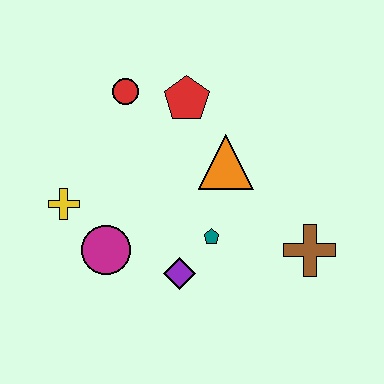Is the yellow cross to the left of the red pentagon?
Yes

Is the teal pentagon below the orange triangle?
Yes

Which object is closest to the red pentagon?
The red circle is closest to the red pentagon.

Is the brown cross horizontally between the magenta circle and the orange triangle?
No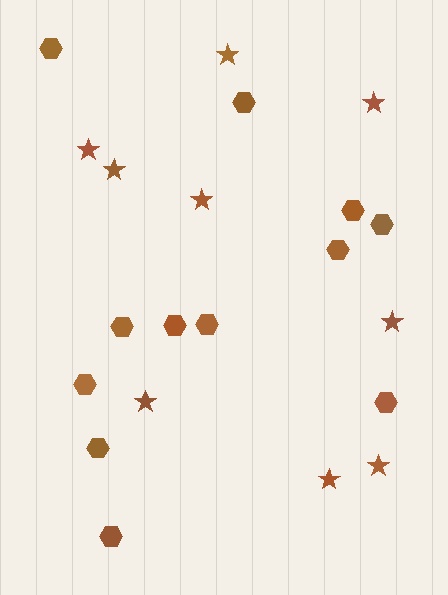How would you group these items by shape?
There are 2 groups: one group of hexagons (12) and one group of stars (9).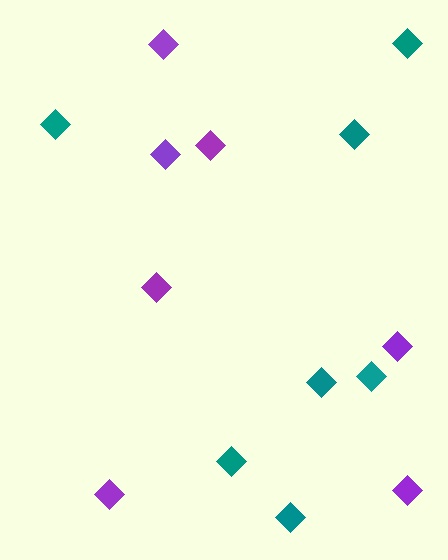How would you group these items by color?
There are 2 groups: one group of purple diamonds (7) and one group of teal diamonds (7).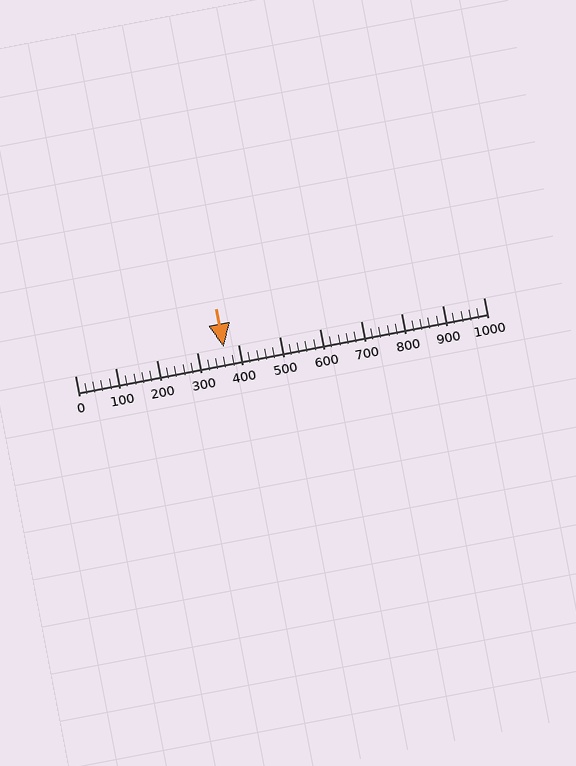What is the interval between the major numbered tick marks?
The major tick marks are spaced 100 units apart.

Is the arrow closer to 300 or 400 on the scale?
The arrow is closer to 400.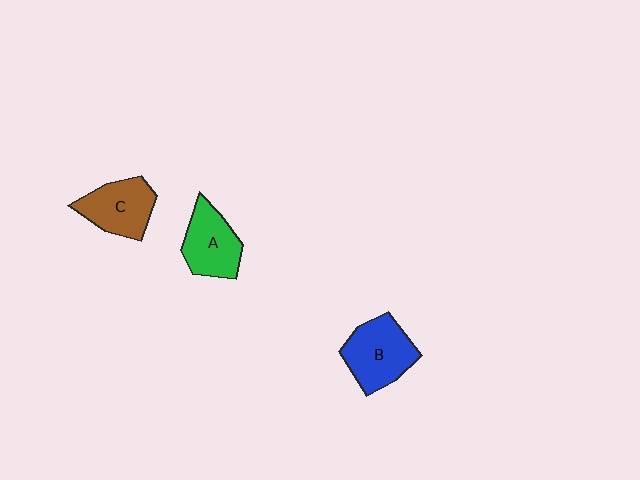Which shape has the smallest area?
Shape A (green).